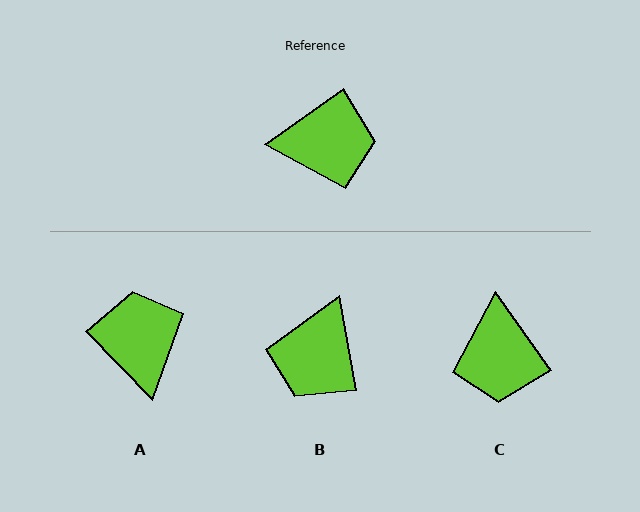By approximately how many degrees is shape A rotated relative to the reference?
Approximately 99 degrees counter-clockwise.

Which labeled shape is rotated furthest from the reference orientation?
B, about 116 degrees away.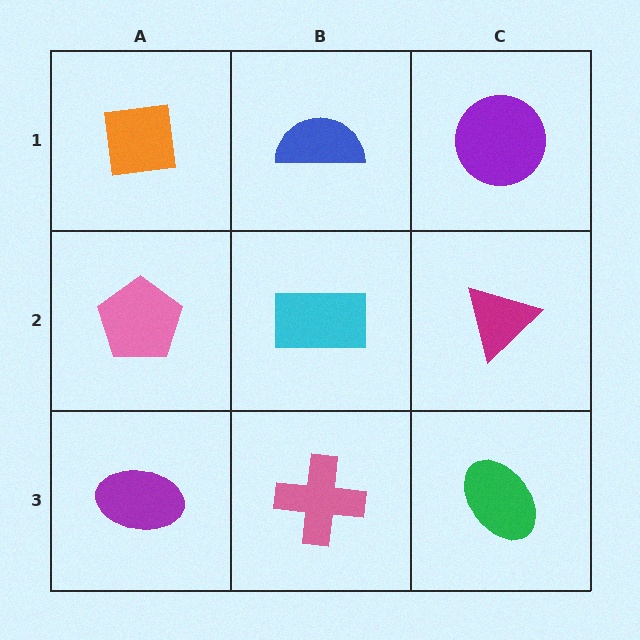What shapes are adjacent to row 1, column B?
A cyan rectangle (row 2, column B), an orange square (row 1, column A), a purple circle (row 1, column C).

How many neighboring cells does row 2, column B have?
4.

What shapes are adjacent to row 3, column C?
A magenta triangle (row 2, column C), a pink cross (row 3, column B).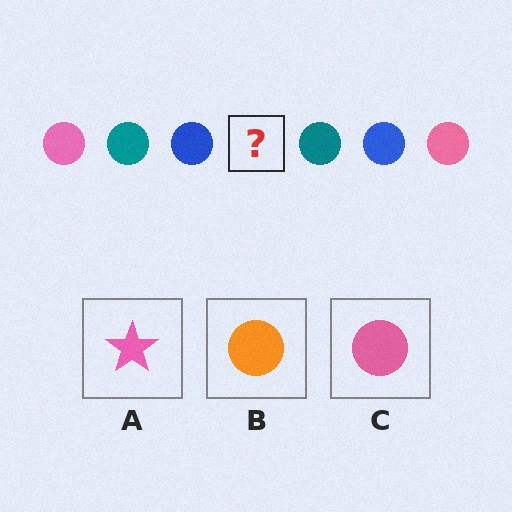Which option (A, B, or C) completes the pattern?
C.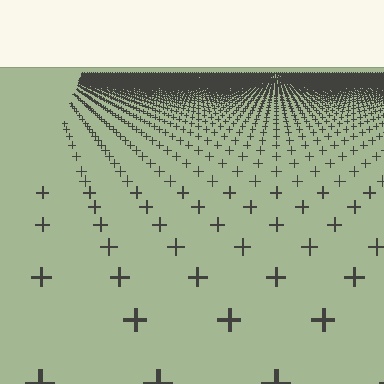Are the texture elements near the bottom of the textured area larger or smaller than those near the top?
Larger. Near the bottom, elements are closer to the viewer and appear at a bigger on-screen size.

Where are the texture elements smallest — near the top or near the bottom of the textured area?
Near the top.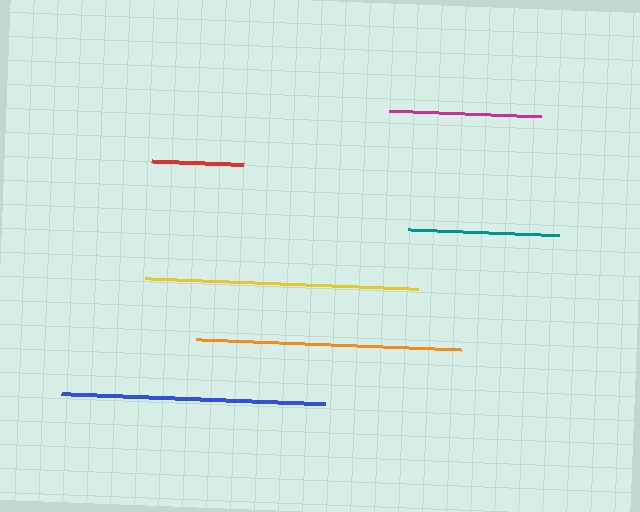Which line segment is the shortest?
The red line is the shortest at approximately 92 pixels.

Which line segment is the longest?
The yellow line is the longest at approximately 273 pixels.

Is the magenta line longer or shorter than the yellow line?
The yellow line is longer than the magenta line.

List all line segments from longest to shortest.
From longest to shortest: yellow, orange, blue, magenta, teal, red.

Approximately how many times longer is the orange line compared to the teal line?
The orange line is approximately 1.8 times the length of the teal line.